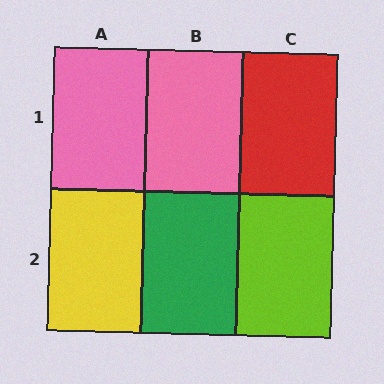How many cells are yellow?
1 cell is yellow.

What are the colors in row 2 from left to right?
Yellow, green, lime.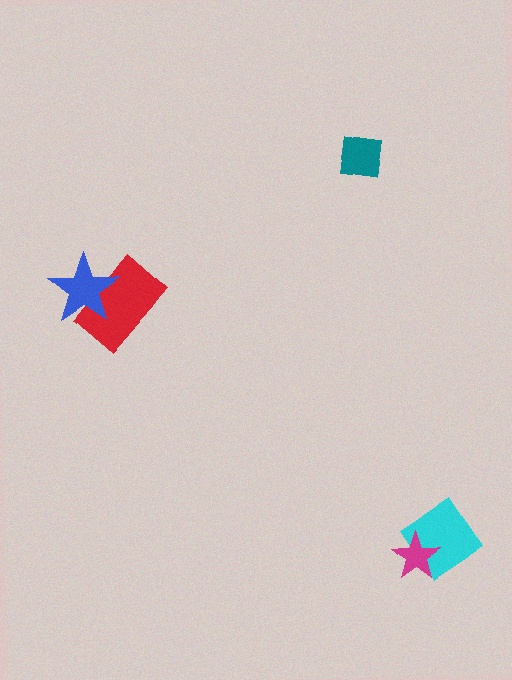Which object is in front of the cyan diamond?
The magenta star is in front of the cyan diamond.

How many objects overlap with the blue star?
1 object overlaps with the blue star.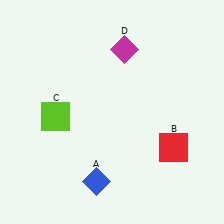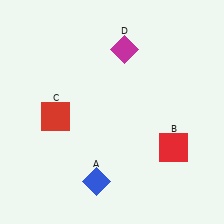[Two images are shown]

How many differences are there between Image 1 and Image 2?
There is 1 difference between the two images.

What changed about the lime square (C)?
In Image 1, C is lime. In Image 2, it changed to red.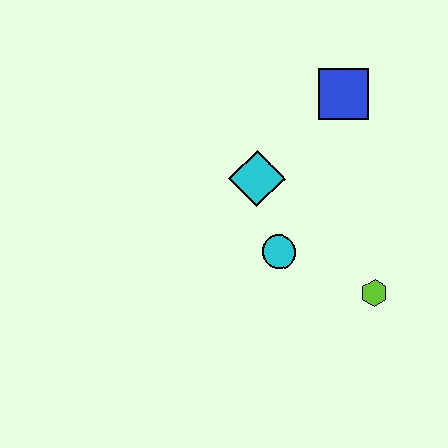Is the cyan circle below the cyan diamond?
Yes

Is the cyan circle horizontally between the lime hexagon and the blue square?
No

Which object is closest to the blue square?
The cyan diamond is closest to the blue square.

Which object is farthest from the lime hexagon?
The blue square is farthest from the lime hexagon.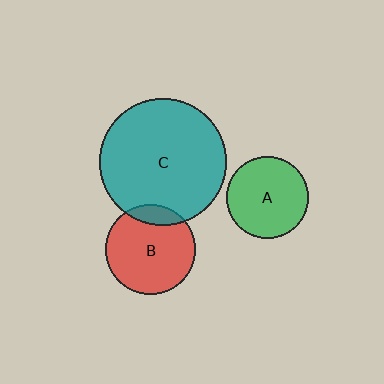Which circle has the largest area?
Circle C (teal).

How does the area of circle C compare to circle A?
Approximately 2.4 times.